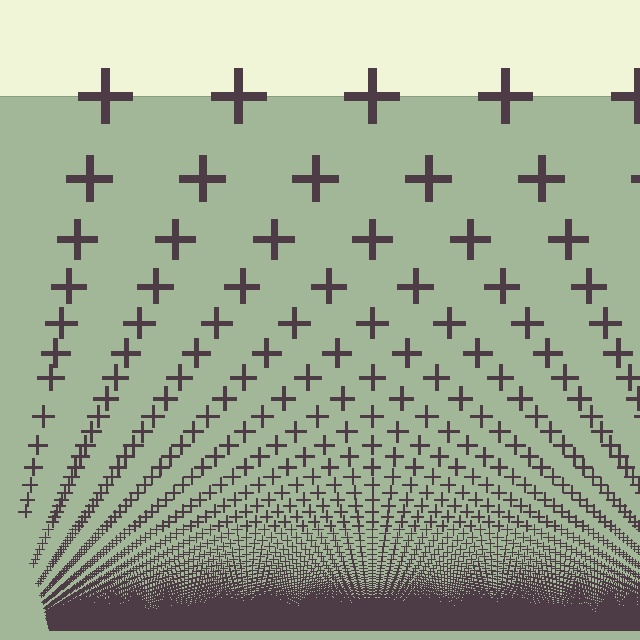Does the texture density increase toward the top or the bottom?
Density increases toward the bottom.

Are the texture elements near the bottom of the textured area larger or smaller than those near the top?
Smaller. The gradient is inverted — elements near the bottom are smaller and denser.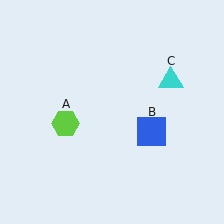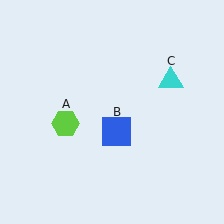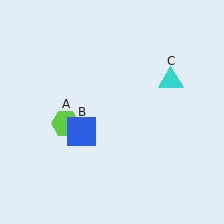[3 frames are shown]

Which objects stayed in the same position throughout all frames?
Lime hexagon (object A) and cyan triangle (object C) remained stationary.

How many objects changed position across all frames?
1 object changed position: blue square (object B).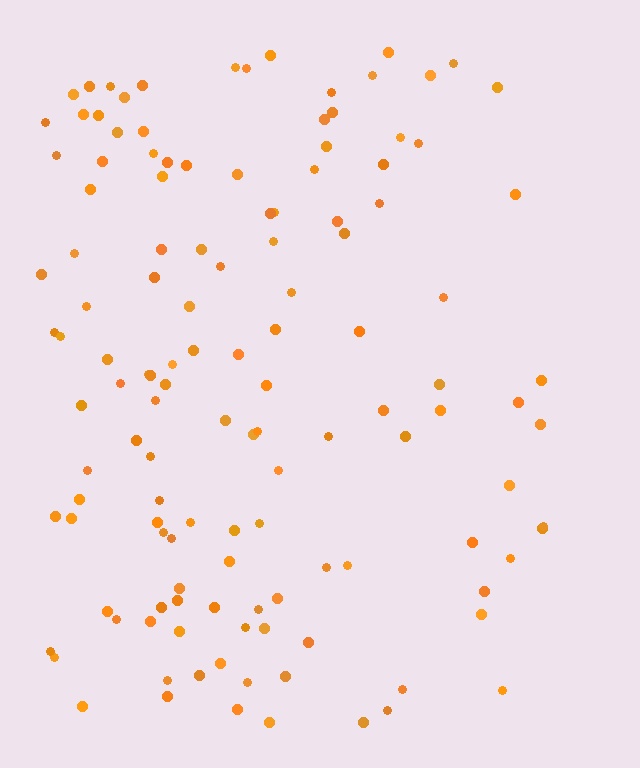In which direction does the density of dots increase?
From right to left, with the left side densest.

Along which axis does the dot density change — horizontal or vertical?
Horizontal.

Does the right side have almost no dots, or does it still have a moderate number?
Still a moderate number, just noticeably fewer than the left.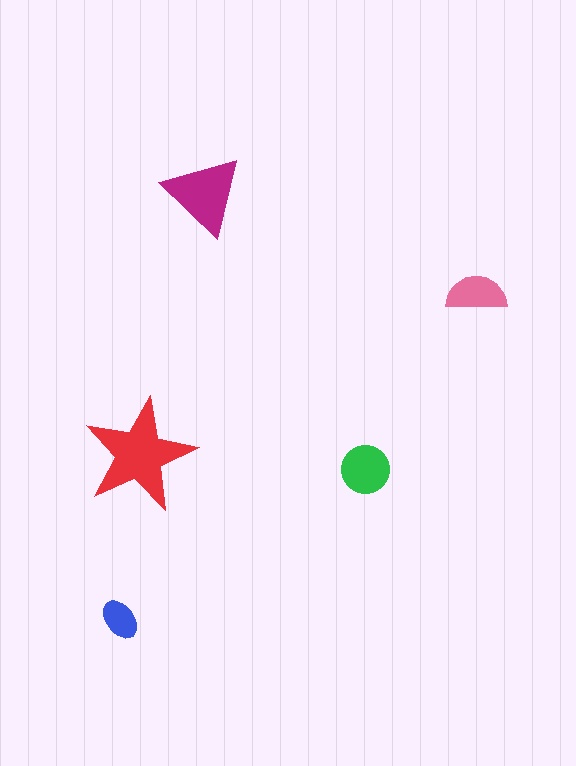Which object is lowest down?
The blue ellipse is bottommost.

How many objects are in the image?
There are 5 objects in the image.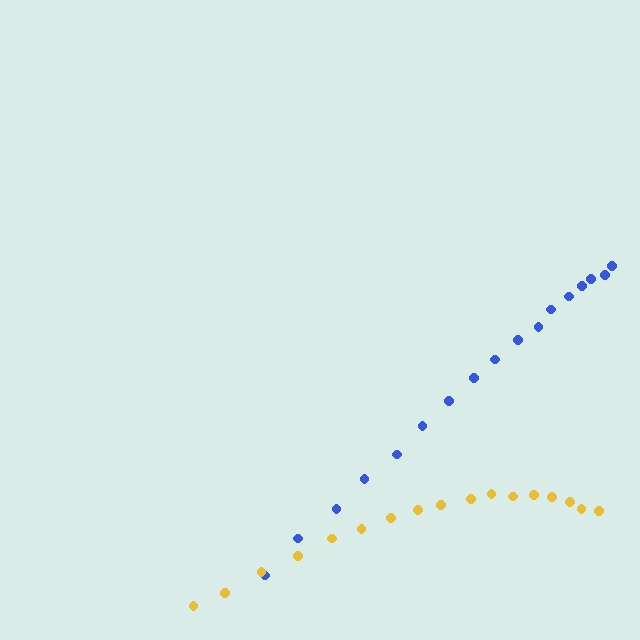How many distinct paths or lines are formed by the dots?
There are 2 distinct paths.